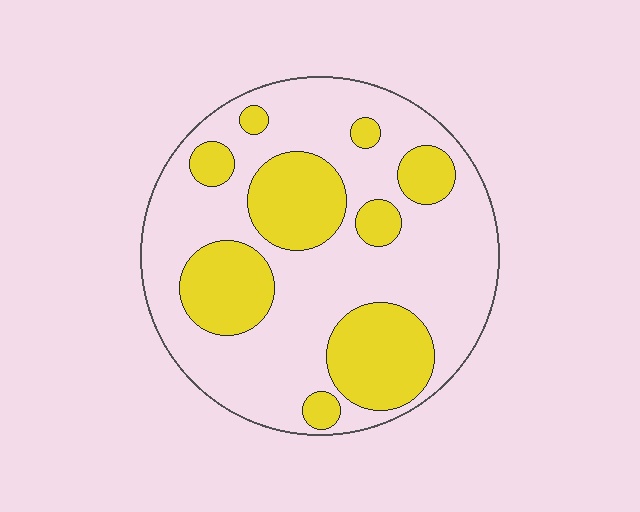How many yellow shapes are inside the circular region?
9.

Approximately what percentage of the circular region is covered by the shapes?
Approximately 35%.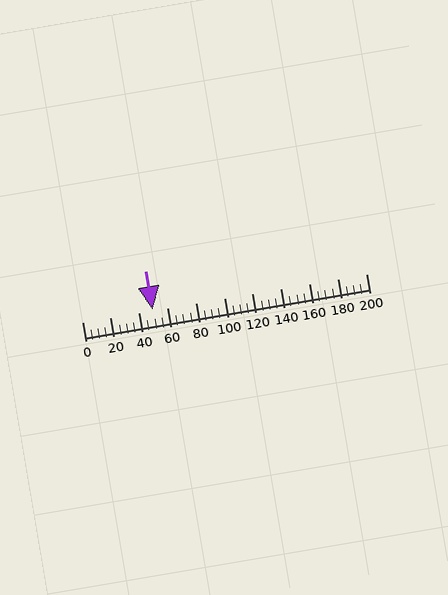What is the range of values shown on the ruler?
The ruler shows values from 0 to 200.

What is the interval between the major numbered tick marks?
The major tick marks are spaced 20 units apart.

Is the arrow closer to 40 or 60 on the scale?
The arrow is closer to 40.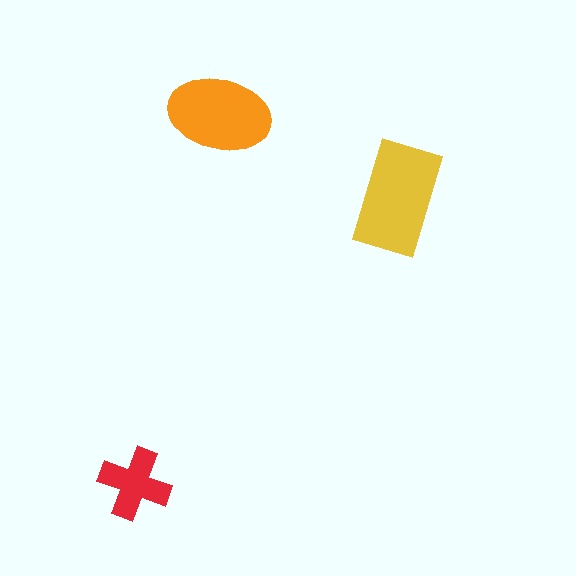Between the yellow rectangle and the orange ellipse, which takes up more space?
The yellow rectangle.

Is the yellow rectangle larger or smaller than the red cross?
Larger.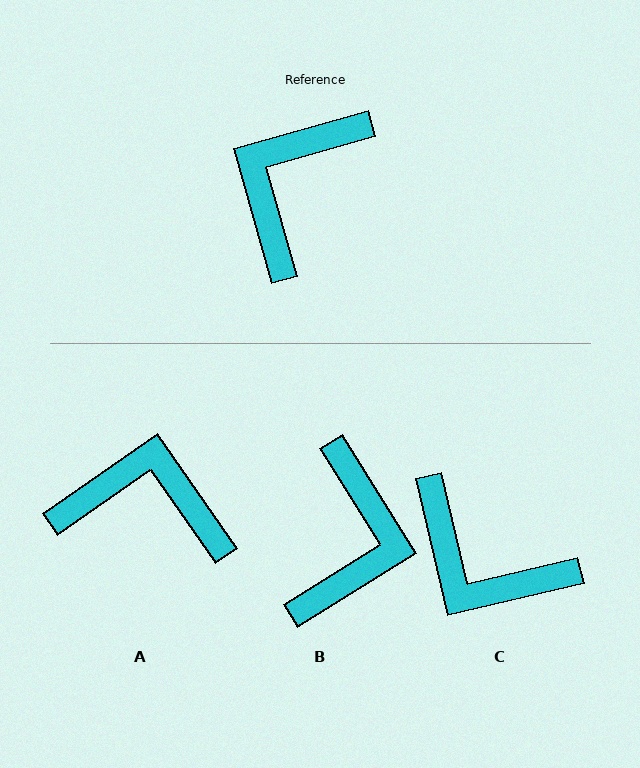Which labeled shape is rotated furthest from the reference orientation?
B, about 164 degrees away.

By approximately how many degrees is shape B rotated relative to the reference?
Approximately 164 degrees clockwise.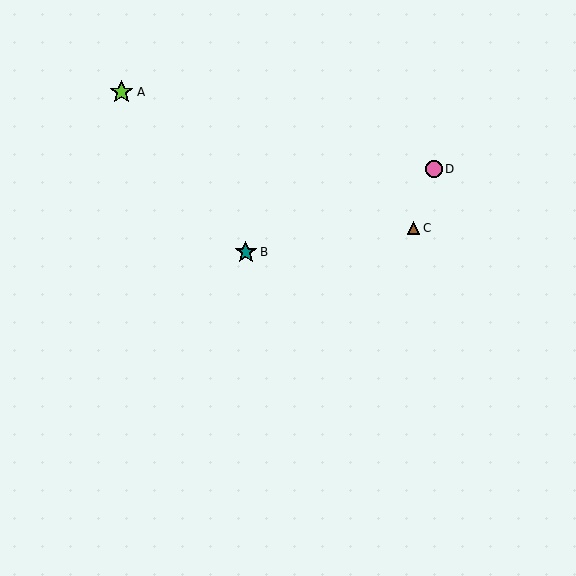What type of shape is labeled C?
Shape C is a brown triangle.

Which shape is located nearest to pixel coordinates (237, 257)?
The teal star (labeled B) at (246, 252) is nearest to that location.